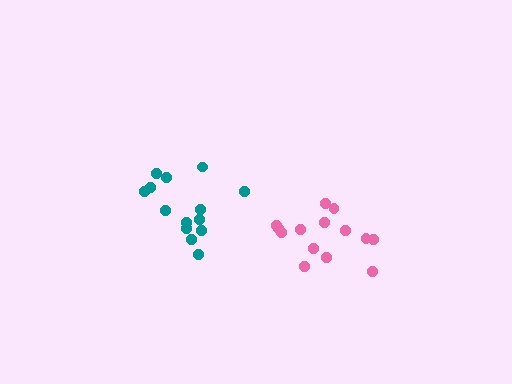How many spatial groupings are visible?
There are 2 spatial groupings.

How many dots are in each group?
Group 1: 14 dots, Group 2: 14 dots (28 total).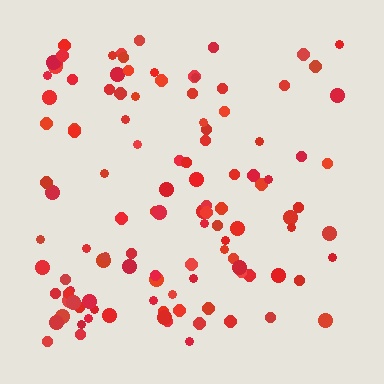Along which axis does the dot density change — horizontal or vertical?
Horizontal.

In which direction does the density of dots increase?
From right to left, with the left side densest.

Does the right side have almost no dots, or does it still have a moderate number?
Still a moderate number, just noticeably fewer than the left.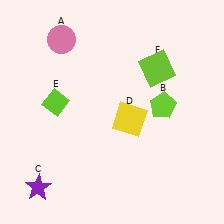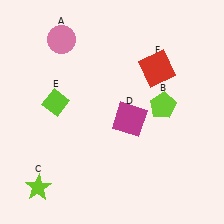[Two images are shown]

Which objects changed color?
C changed from purple to lime. D changed from yellow to magenta. F changed from lime to red.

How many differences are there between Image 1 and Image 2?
There are 3 differences between the two images.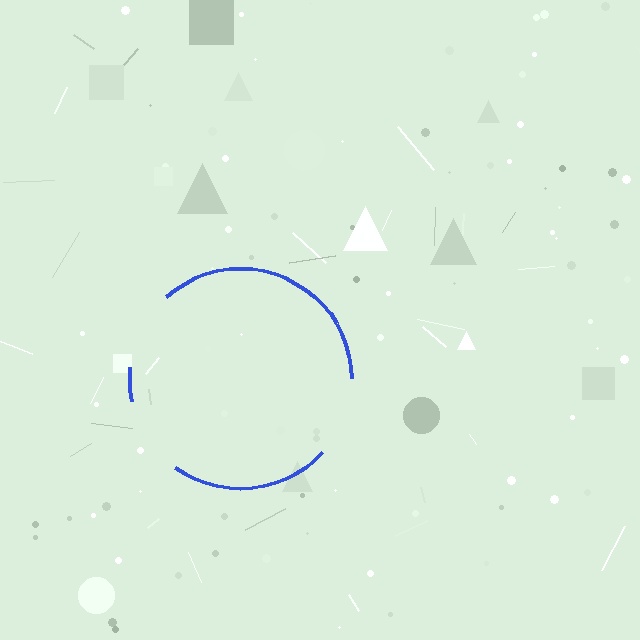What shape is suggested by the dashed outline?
The dashed outline suggests a circle.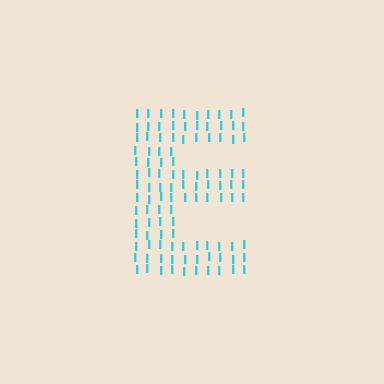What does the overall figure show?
The overall figure shows the letter E.